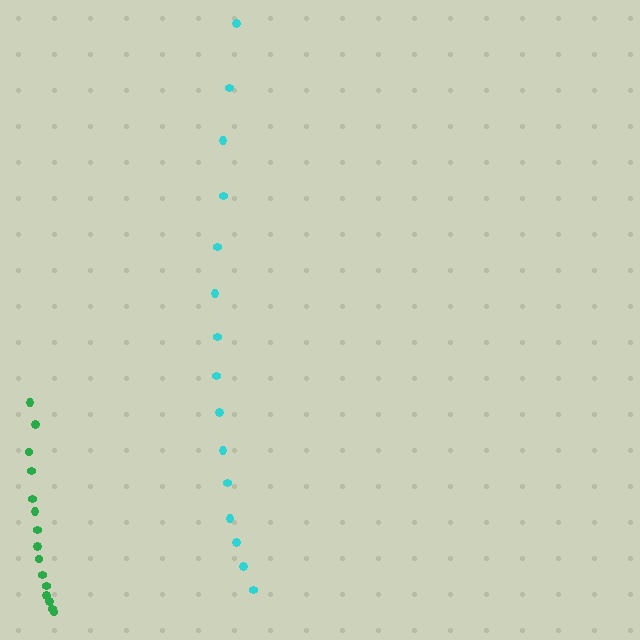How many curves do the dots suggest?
There are 2 distinct paths.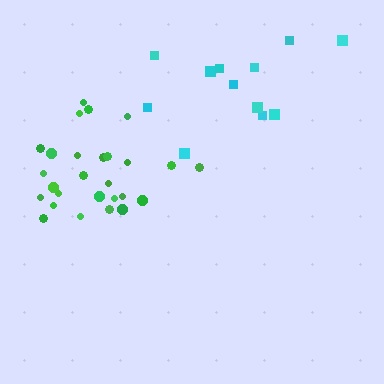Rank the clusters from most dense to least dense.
green, cyan.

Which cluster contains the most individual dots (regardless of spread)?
Green (27).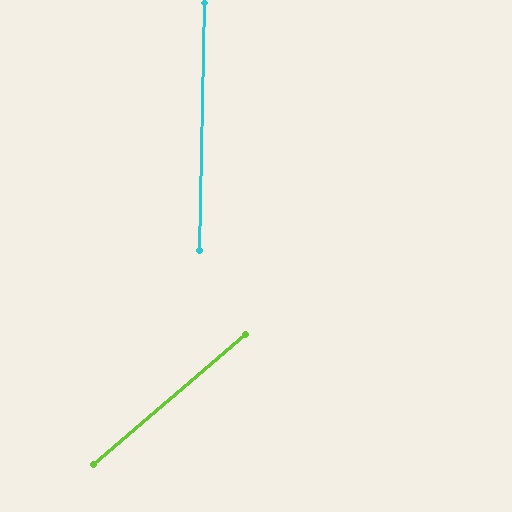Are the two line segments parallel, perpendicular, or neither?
Neither parallel nor perpendicular — they differ by about 48°.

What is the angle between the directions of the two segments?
Approximately 48 degrees.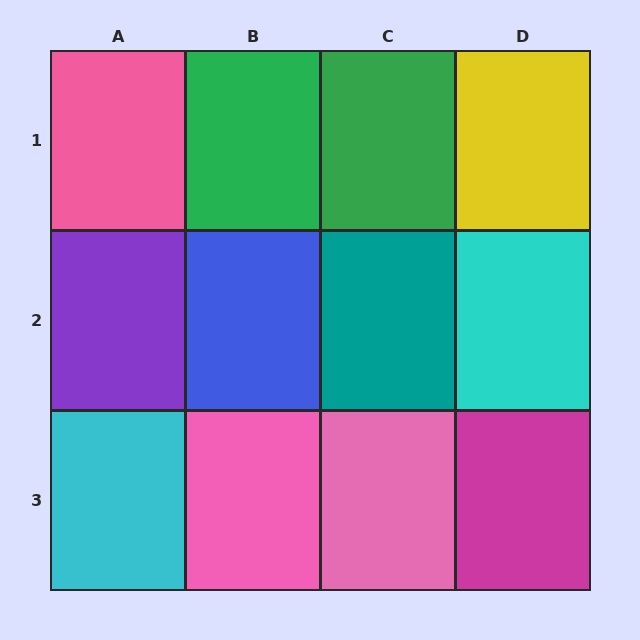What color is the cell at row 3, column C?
Pink.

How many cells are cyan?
2 cells are cyan.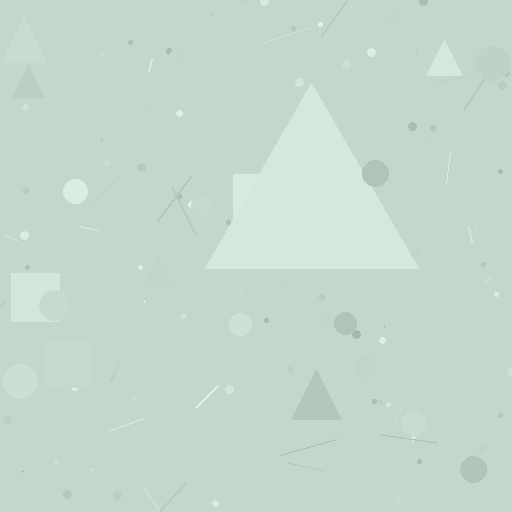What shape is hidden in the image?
A triangle is hidden in the image.